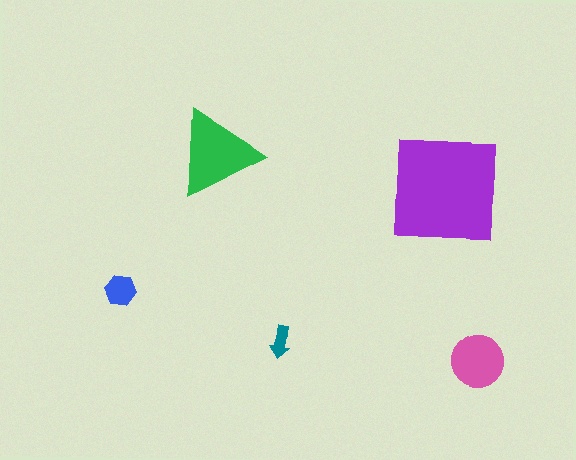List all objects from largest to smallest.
The purple square, the green triangle, the pink circle, the blue hexagon, the teal arrow.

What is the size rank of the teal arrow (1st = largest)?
5th.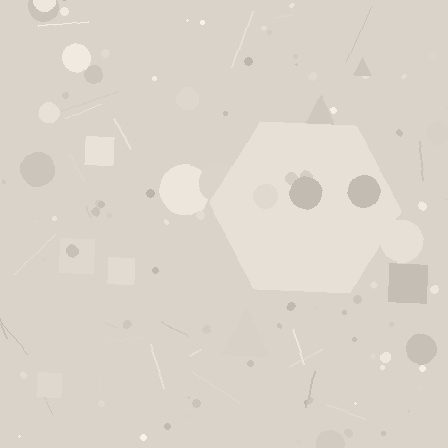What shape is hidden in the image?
A hexagon is hidden in the image.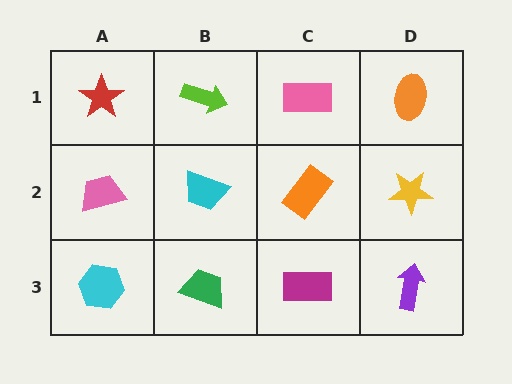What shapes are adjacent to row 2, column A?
A red star (row 1, column A), a cyan hexagon (row 3, column A), a cyan trapezoid (row 2, column B).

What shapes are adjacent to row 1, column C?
An orange rectangle (row 2, column C), a lime arrow (row 1, column B), an orange ellipse (row 1, column D).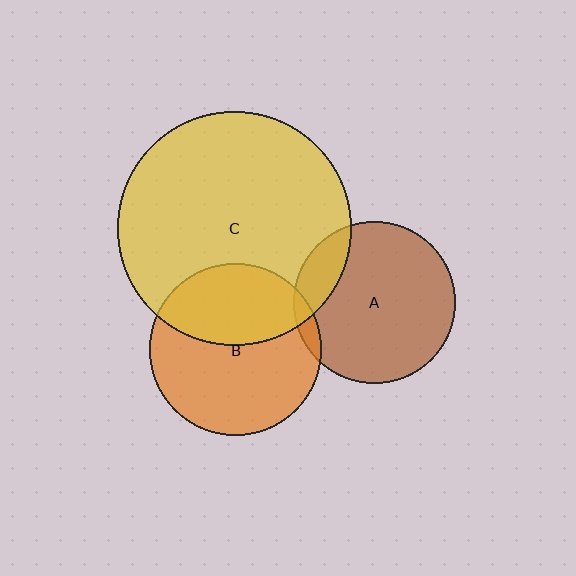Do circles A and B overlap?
Yes.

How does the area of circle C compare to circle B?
Approximately 1.8 times.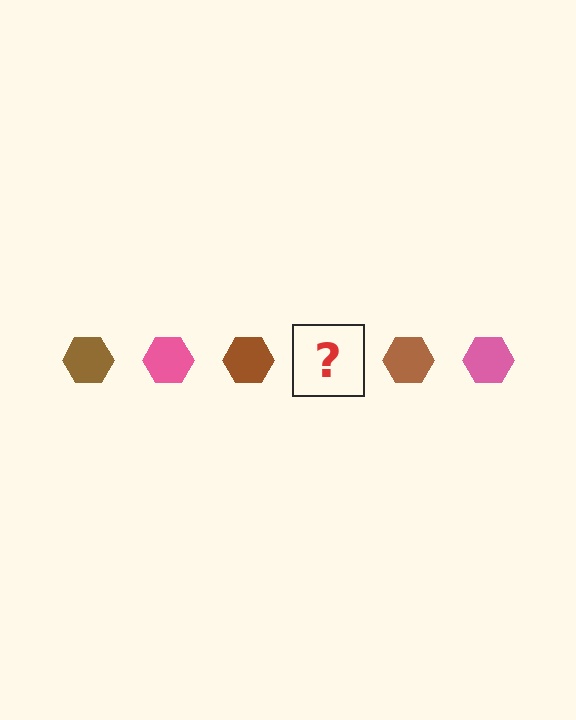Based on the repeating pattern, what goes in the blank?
The blank should be a pink hexagon.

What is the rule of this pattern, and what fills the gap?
The rule is that the pattern cycles through brown, pink hexagons. The gap should be filled with a pink hexagon.